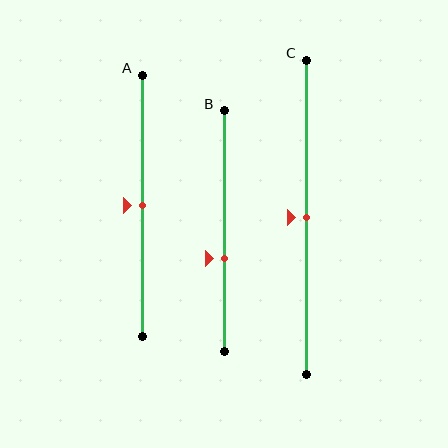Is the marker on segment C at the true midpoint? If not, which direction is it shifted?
Yes, the marker on segment C is at the true midpoint.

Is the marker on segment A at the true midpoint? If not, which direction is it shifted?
Yes, the marker on segment A is at the true midpoint.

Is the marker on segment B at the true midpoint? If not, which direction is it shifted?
No, the marker on segment B is shifted downward by about 11% of the segment length.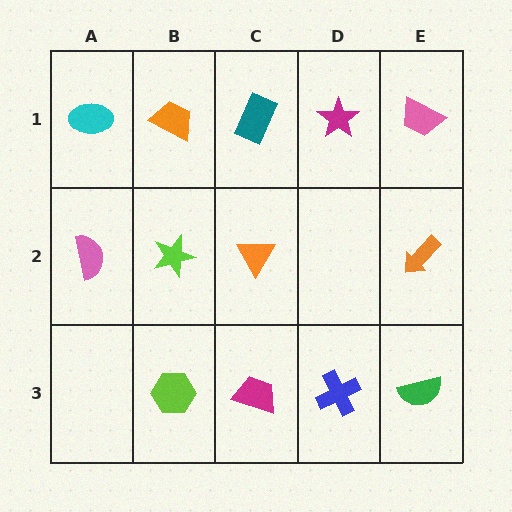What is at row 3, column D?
A blue cross.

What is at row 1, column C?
A teal rectangle.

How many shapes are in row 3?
4 shapes.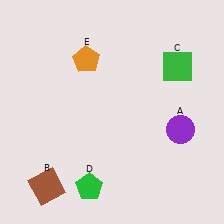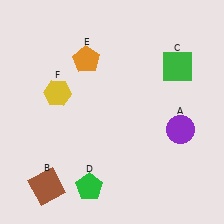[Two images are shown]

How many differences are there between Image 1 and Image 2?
There is 1 difference between the two images.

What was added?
A yellow hexagon (F) was added in Image 2.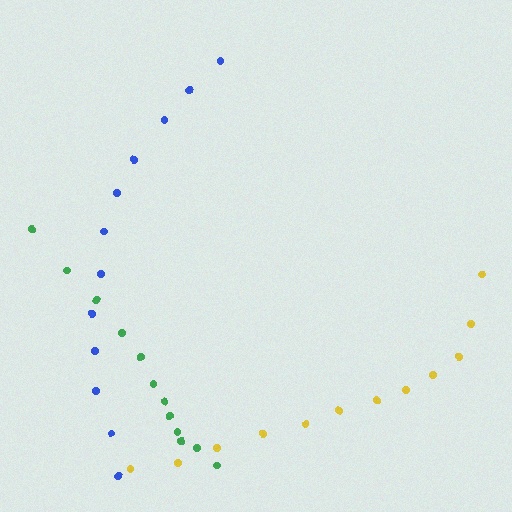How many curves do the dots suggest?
There are 3 distinct paths.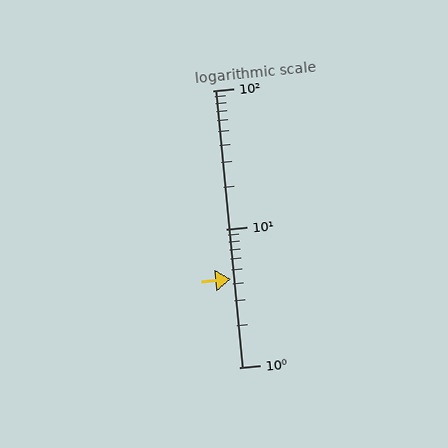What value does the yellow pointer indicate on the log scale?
The pointer indicates approximately 4.3.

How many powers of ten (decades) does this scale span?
The scale spans 2 decades, from 1 to 100.